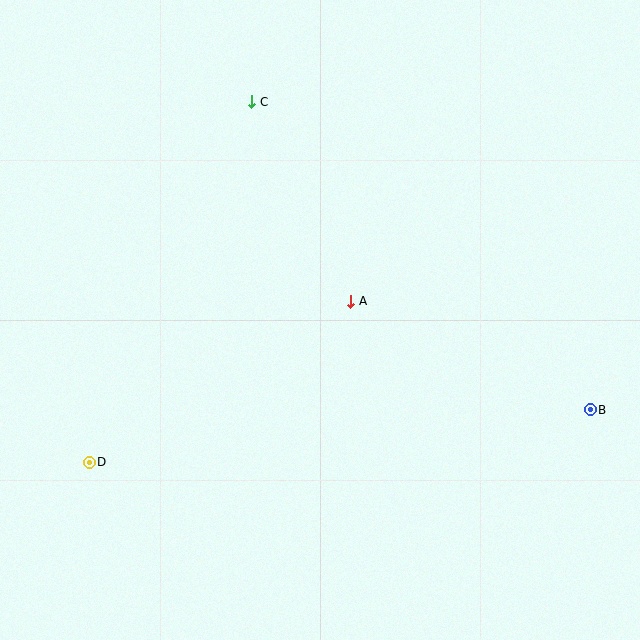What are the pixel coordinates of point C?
Point C is at (252, 102).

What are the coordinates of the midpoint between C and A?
The midpoint between C and A is at (301, 201).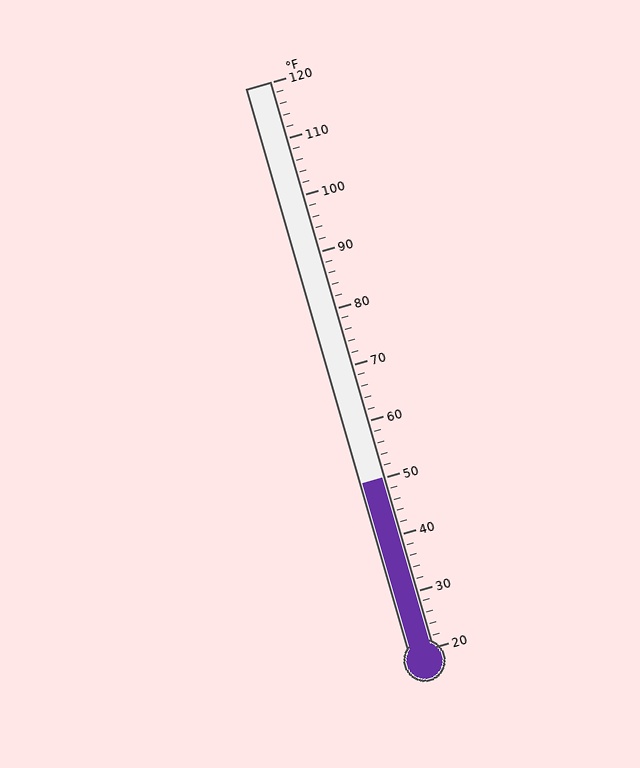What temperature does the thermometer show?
The thermometer shows approximately 50°F.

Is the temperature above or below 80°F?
The temperature is below 80°F.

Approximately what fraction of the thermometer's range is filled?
The thermometer is filled to approximately 30% of its range.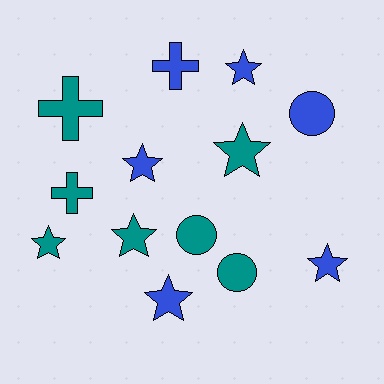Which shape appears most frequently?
Star, with 7 objects.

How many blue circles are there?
There is 1 blue circle.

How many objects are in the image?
There are 13 objects.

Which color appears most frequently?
Teal, with 7 objects.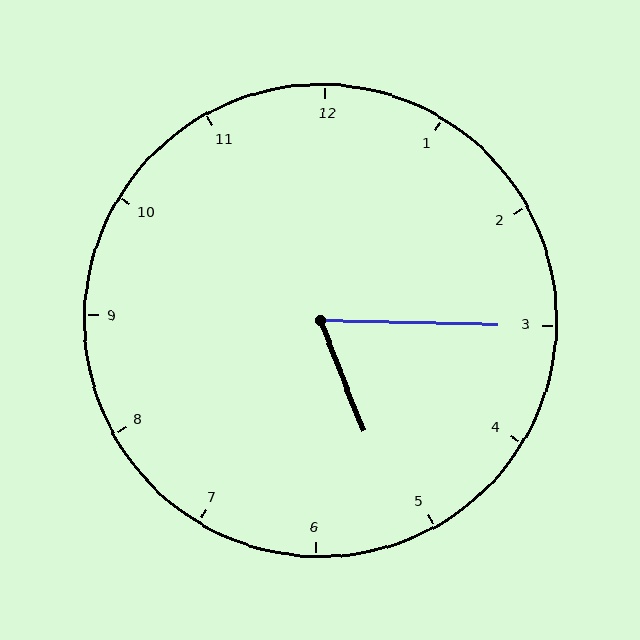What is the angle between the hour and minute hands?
Approximately 68 degrees.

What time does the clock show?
5:15.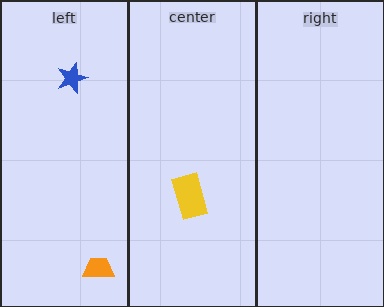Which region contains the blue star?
The left region.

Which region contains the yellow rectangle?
The center region.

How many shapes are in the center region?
1.